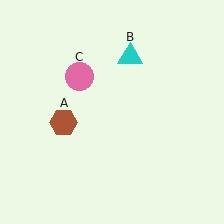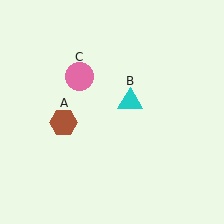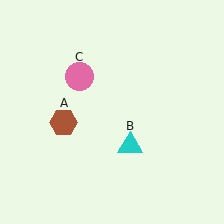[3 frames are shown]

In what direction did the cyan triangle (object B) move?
The cyan triangle (object B) moved down.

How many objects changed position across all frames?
1 object changed position: cyan triangle (object B).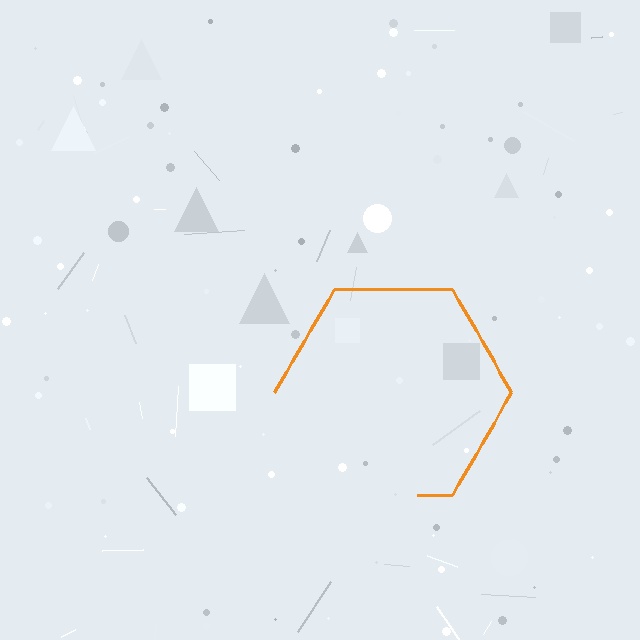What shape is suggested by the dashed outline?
The dashed outline suggests a hexagon.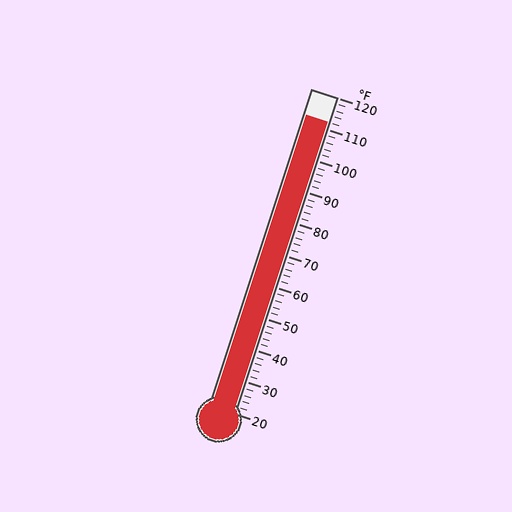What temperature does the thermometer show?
The thermometer shows approximately 112°F.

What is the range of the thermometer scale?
The thermometer scale ranges from 20°F to 120°F.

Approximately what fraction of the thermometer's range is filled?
The thermometer is filled to approximately 90% of its range.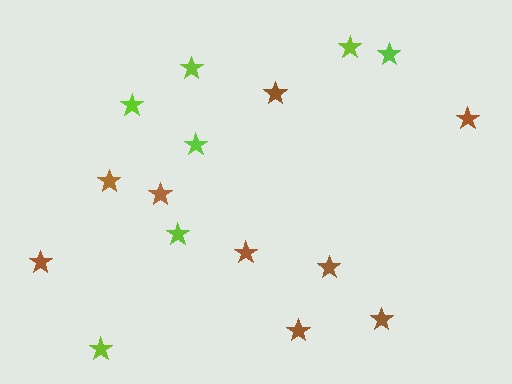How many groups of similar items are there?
There are 2 groups: one group of brown stars (9) and one group of lime stars (7).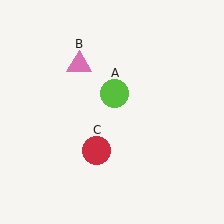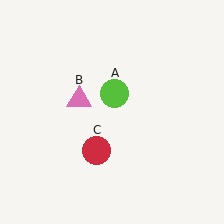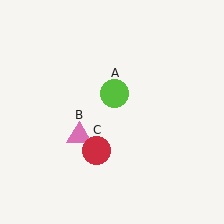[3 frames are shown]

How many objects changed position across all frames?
1 object changed position: pink triangle (object B).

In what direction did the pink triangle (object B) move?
The pink triangle (object B) moved down.